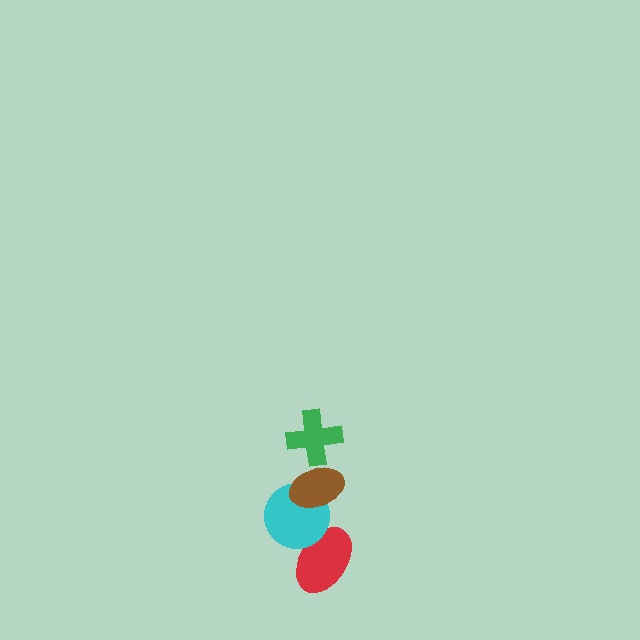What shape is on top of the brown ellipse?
The green cross is on top of the brown ellipse.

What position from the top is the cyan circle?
The cyan circle is 3rd from the top.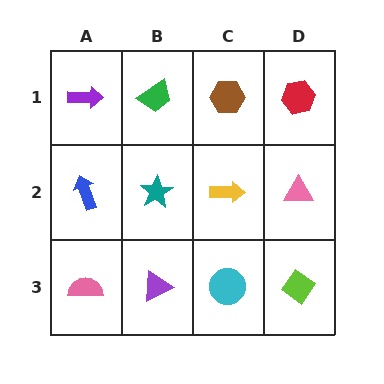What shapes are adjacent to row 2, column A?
A purple arrow (row 1, column A), a pink semicircle (row 3, column A), a teal star (row 2, column B).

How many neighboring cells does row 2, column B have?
4.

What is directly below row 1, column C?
A yellow arrow.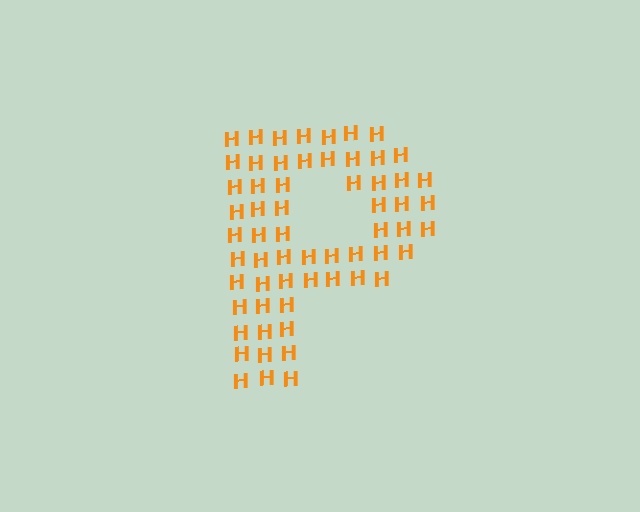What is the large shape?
The large shape is the letter P.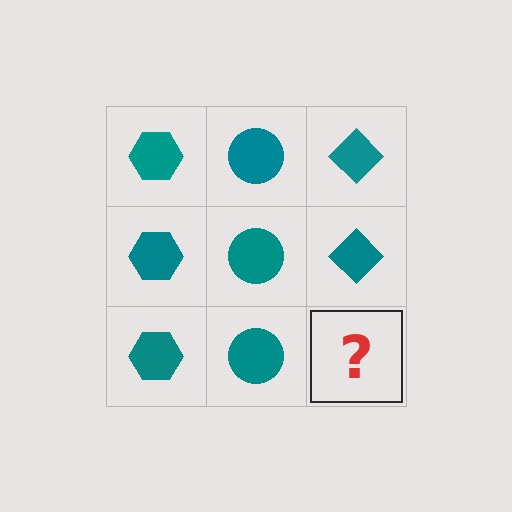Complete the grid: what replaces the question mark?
The question mark should be replaced with a teal diamond.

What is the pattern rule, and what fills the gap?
The rule is that each column has a consistent shape. The gap should be filled with a teal diamond.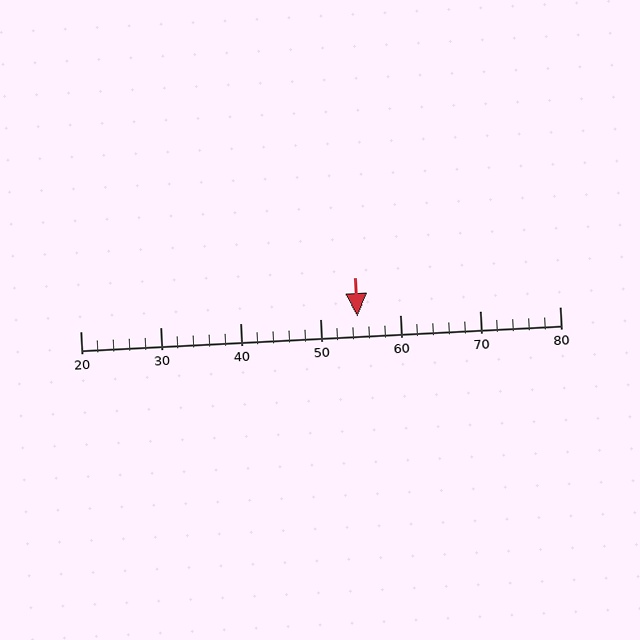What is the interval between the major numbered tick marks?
The major tick marks are spaced 10 units apart.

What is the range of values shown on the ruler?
The ruler shows values from 20 to 80.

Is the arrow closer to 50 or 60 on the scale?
The arrow is closer to 50.